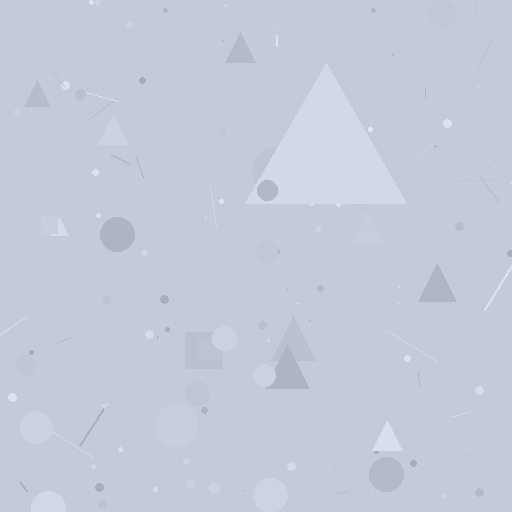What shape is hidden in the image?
A triangle is hidden in the image.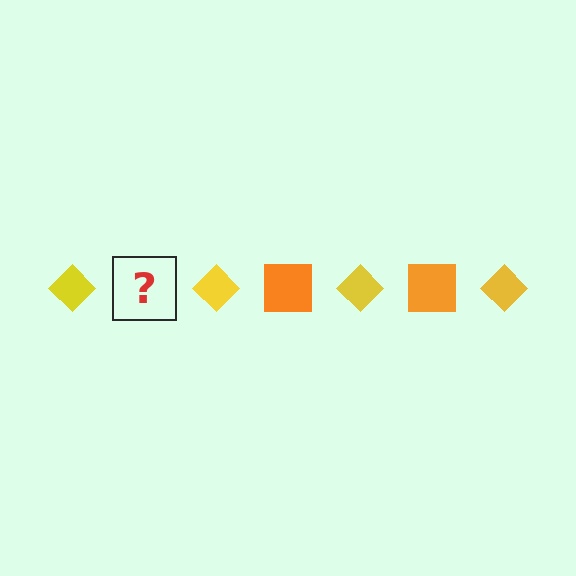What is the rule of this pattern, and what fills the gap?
The rule is that the pattern alternates between yellow diamond and orange square. The gap should be filled with an orange square.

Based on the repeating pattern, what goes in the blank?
The blank should be an orange square.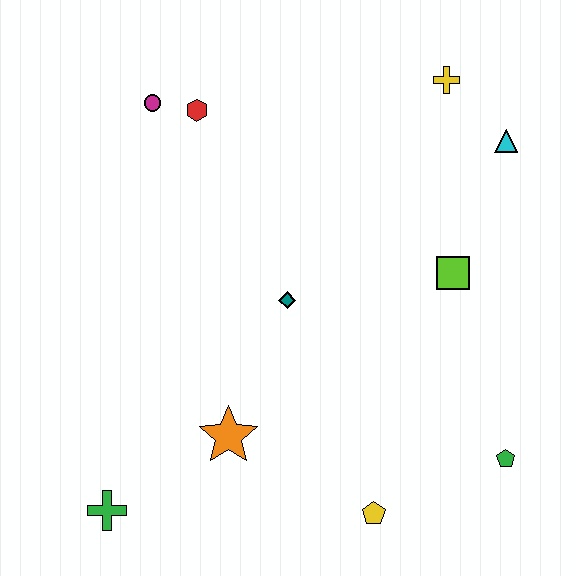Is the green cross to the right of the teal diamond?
No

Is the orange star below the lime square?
Yes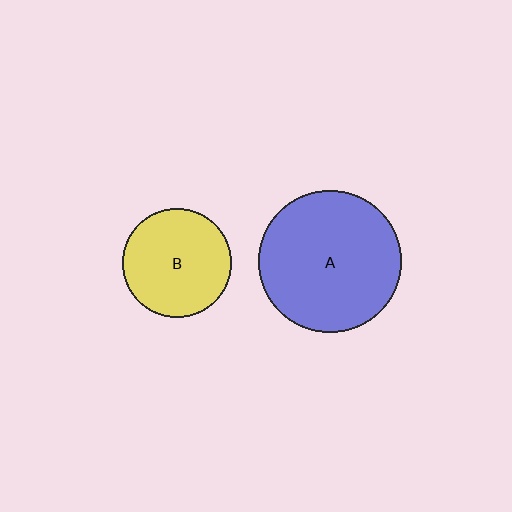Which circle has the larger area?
Circle A (blue).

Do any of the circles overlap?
No, none of the circles overlap.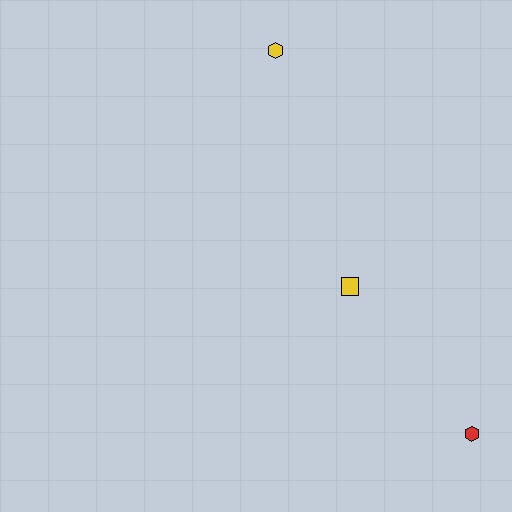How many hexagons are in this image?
There are 2 hexagons.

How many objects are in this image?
There are 3 objects.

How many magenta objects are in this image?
There are no magenta objects.